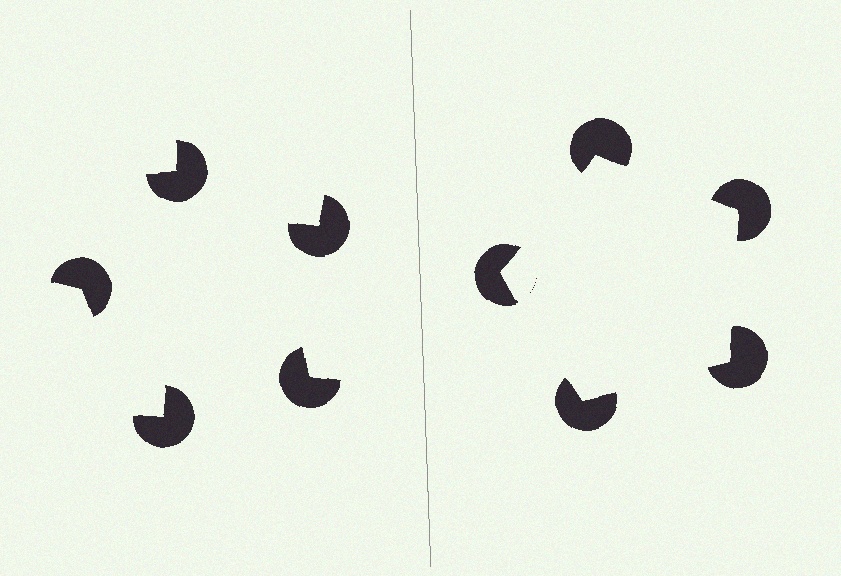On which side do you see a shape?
An illusory pentagon appears on the right side. On the left side the wedge cuts are rotated, so no coherent shape forms.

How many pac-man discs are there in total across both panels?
10 — 5 on each side.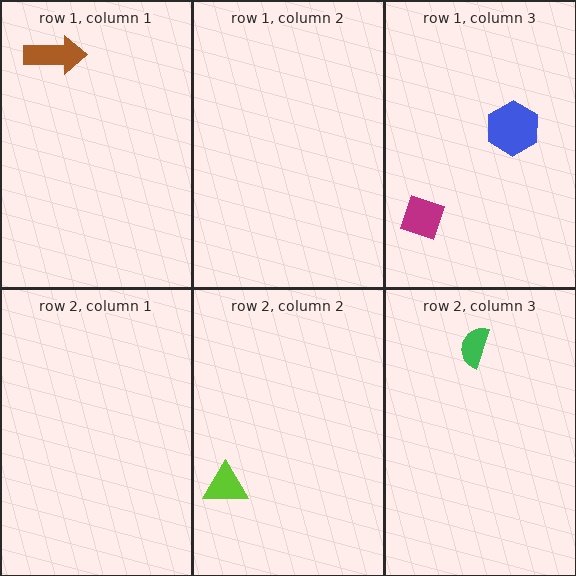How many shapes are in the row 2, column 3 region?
1.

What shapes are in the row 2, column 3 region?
The green semicircle.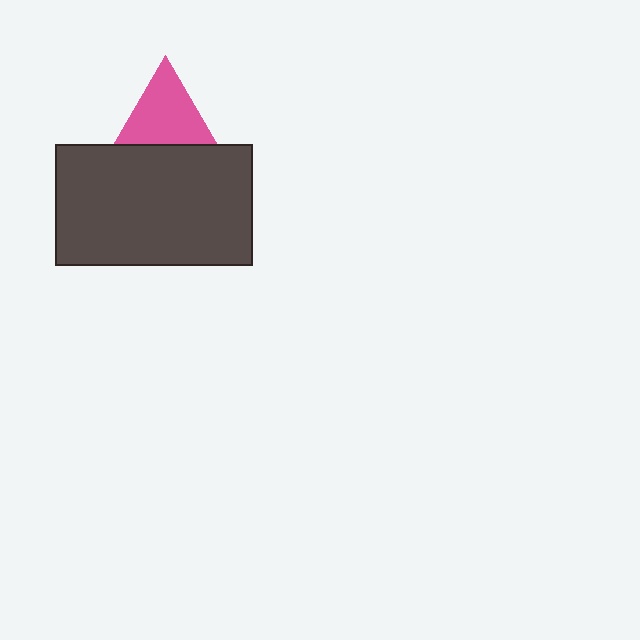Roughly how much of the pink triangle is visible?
Most of it is visible (roughly 69%).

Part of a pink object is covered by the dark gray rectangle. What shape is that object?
It is a triangle.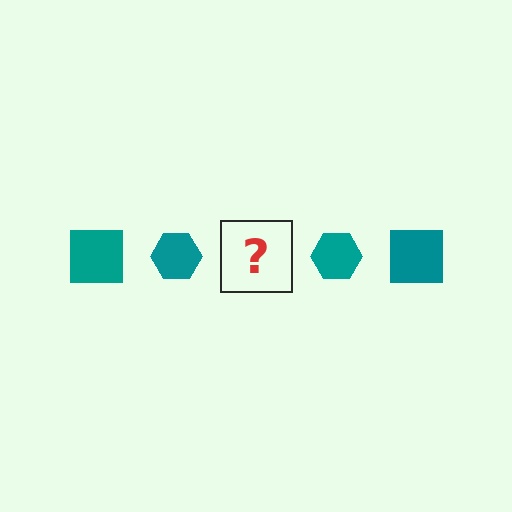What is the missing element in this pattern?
The missing element is a teal square.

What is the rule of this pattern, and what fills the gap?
The rule is that the pattern cycles through square, hexagon shapes in teal. The gap should be filled with a teal square.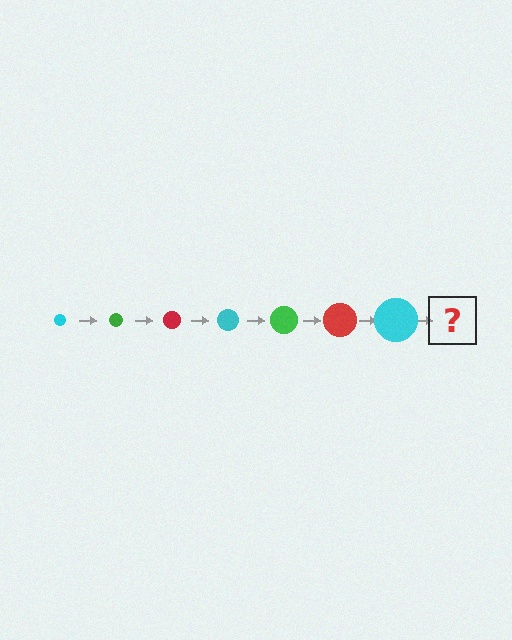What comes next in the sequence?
The next element should be a green circle, larger than the previous one.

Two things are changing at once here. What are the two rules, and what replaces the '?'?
The two rules are that the circle grows larger each step and the color cycles through cyan, green, and red. The '?' should be a green circle, larger than the previous one.